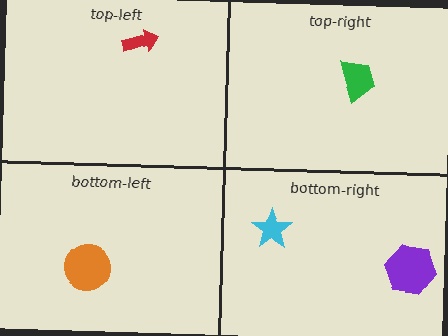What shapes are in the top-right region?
The green trapezoid.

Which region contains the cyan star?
The bottom-right region.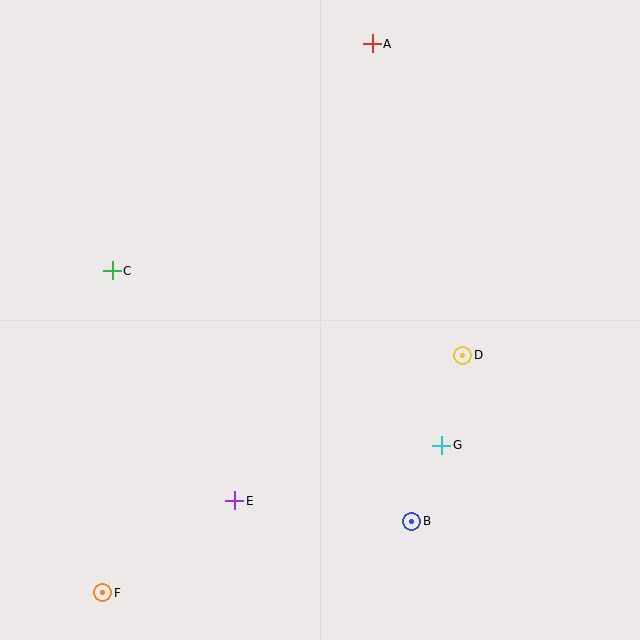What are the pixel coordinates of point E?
Point E is at (235, 501).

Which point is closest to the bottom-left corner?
Point F is closest to the bottom-left corner.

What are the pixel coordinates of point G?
Point G is at (442, 445).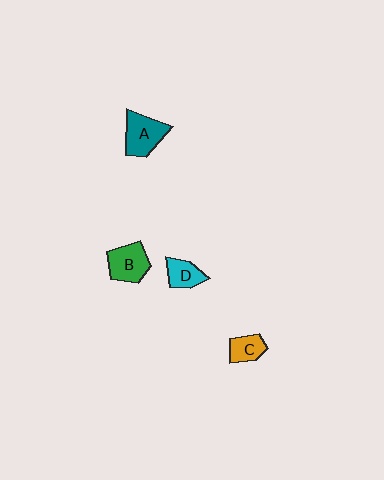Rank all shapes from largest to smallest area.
From largest to smallest: A (teal), B (green), D (cyan), C (orange).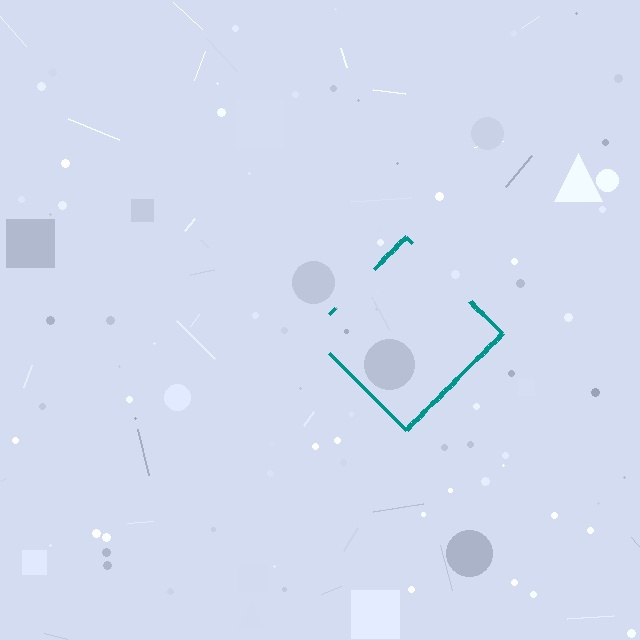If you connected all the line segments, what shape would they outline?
They would outline a diamond.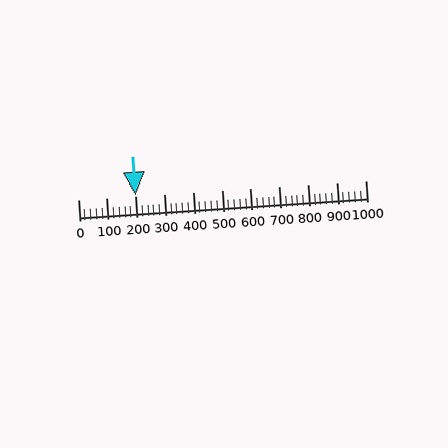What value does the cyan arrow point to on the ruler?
The cyan arrow points to approximately 200.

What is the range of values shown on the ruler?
The ruler shows values from 0 to 1000.